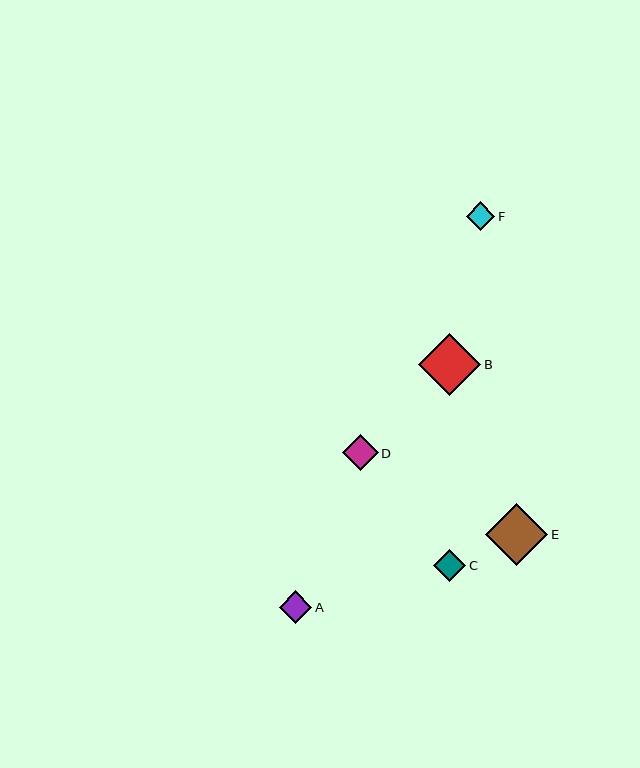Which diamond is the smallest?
Diamond F is the smallest with a size of approximately 29 pixels.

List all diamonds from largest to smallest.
From largest to smallest: E, B, D, A, C, F.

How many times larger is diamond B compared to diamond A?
Diamond B is approximately 1.9 times the size of diamond A.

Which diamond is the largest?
Diamond E is the largest with a size of approximately 62 pixels.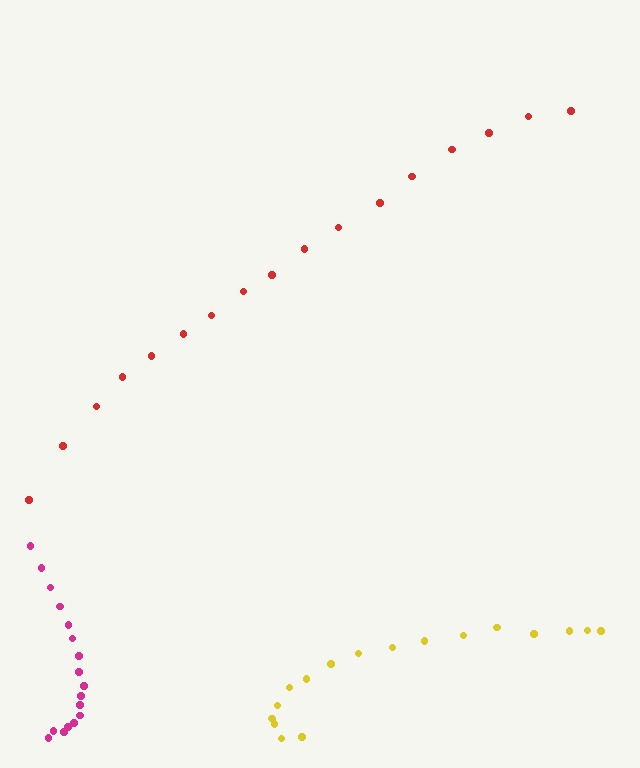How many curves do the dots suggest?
There are 3 distinct paths.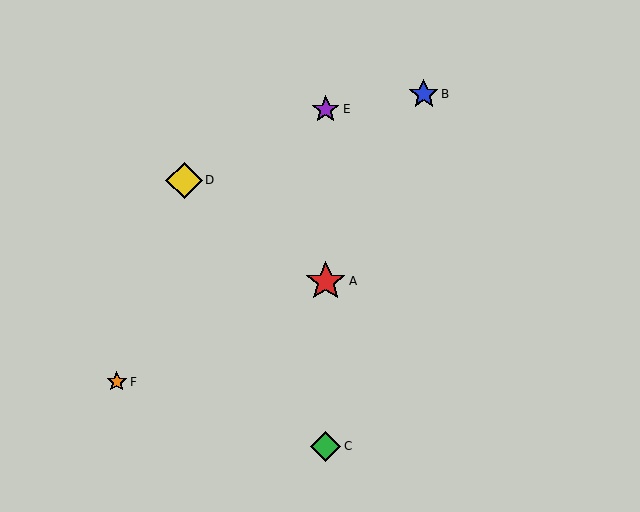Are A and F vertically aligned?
No, A is at x≈326 and F is at x≈117.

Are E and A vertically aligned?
Yes, both are at x≈326.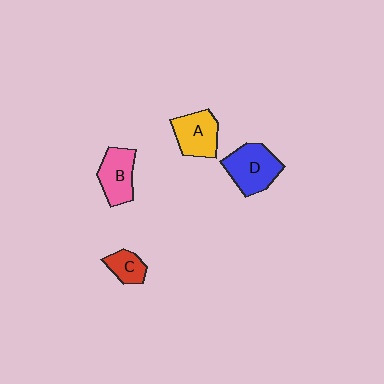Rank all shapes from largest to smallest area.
From largest to smallest: D (blue), B (pink), A (yellow), C (red).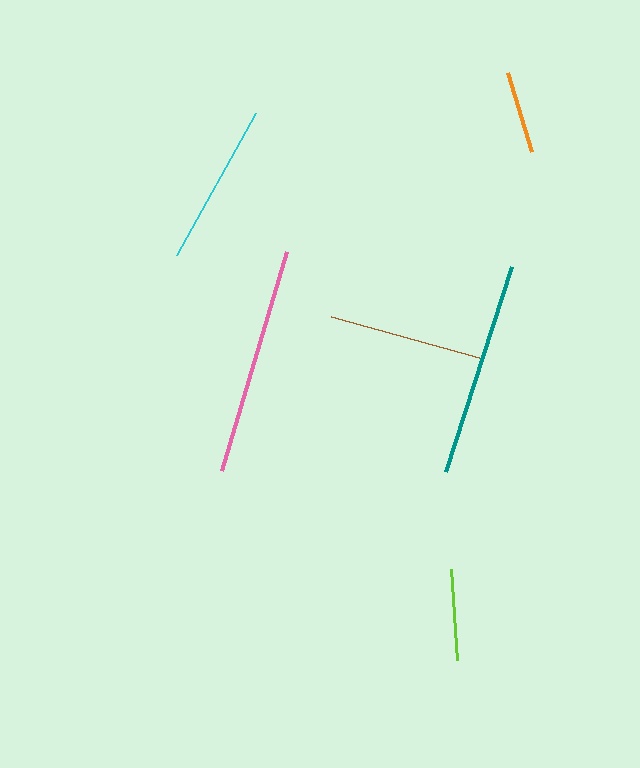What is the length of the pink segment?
The pink segment is approximately 228 pixels long.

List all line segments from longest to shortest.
From longest to shortest: pink, teal, cyan, brown, lime, orange.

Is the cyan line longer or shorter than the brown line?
The cyan line is longer than the brown line.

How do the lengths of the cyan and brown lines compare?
The cyan and brown lines are approximately the same length.